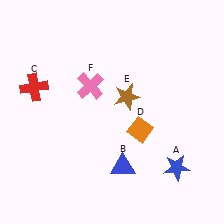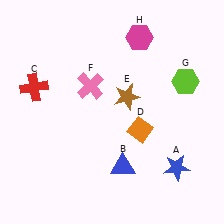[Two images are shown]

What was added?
A lime hexagon (G), a magenta hexagon (H) were added in Image 2.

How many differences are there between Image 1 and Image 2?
There are 2 differences between the two images.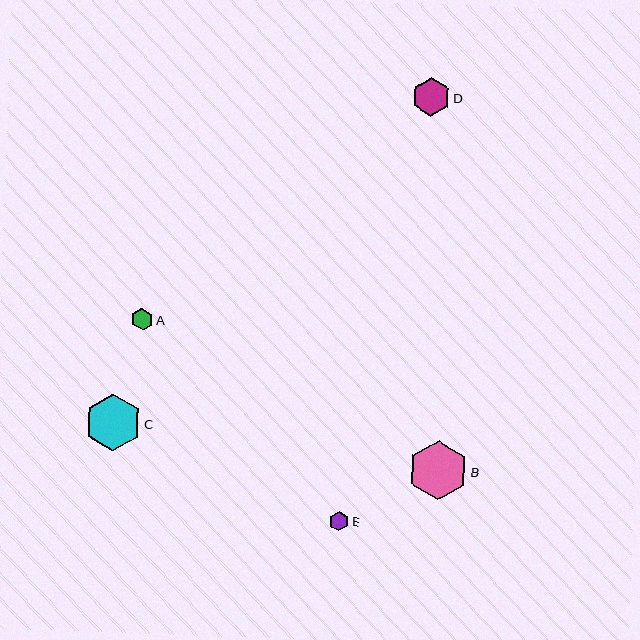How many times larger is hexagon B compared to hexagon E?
Hexagon B is approximately 3.0 times the size of hexagon E.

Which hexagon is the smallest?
Hexagon E is the smallest with a size of approximately 19 pixels.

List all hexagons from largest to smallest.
From largest to smallest: B, C, D, A, E.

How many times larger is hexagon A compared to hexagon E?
Hexagon A is approximately 1.1 times the size of hexagon E.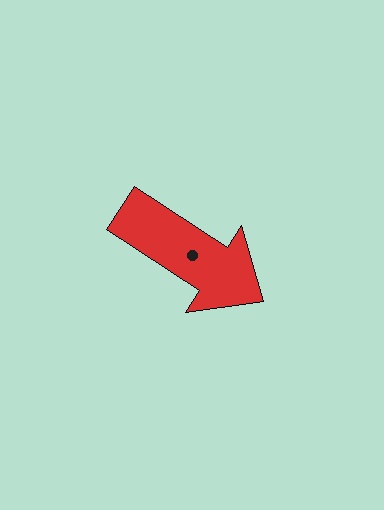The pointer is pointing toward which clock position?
Roughly 4 o'clock.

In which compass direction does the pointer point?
Southeast.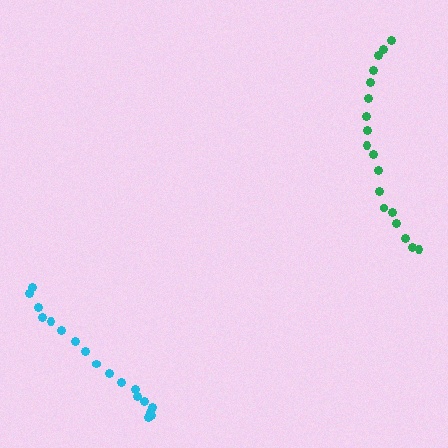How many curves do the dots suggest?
There are 2 distinct paths.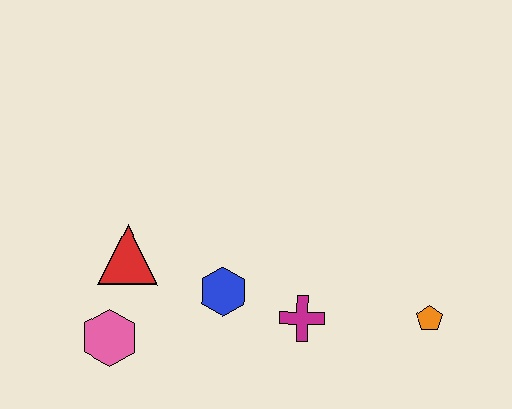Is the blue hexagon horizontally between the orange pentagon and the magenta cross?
No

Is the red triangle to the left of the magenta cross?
Yes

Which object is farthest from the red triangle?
The orange pentagon is farthest from the red triangle.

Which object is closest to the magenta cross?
The blue hexagon is closest to the magenta cross.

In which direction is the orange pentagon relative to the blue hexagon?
The orange pentagon is to the right of the blue hexagon.